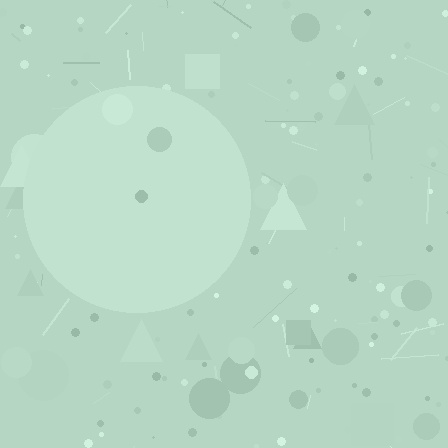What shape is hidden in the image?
A circle is hidden in the image.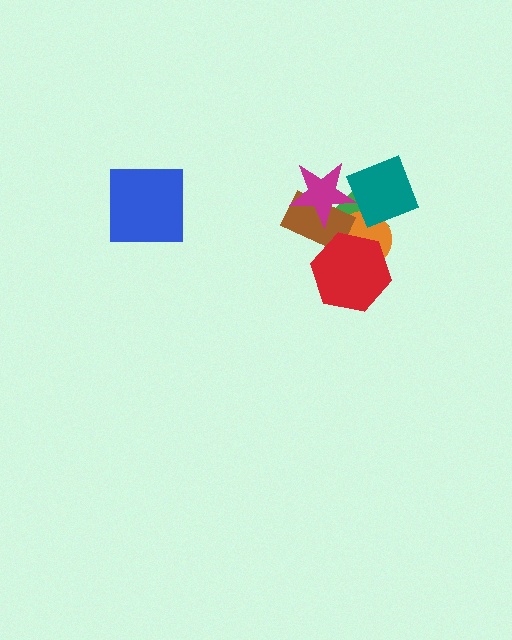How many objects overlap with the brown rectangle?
4 objects overlap with the brown rectangle.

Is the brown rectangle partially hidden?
Yes, it is partially covered by another shape.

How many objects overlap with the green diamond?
5 objects overlap with the green diamond.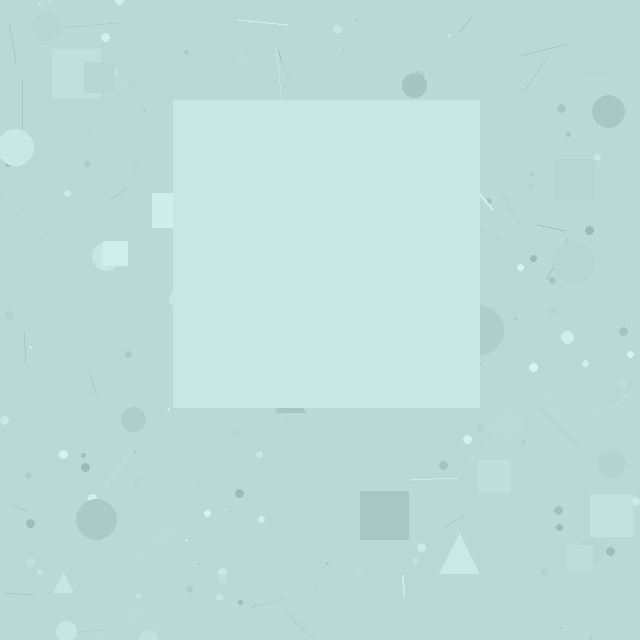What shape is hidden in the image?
A square is hidden in the image.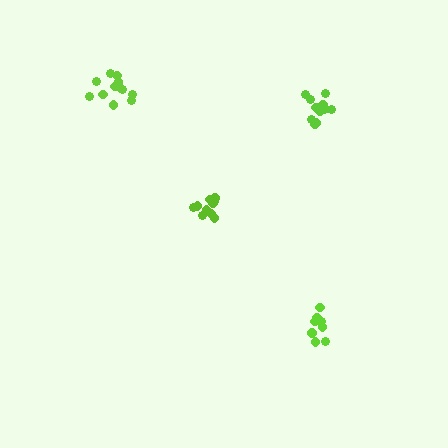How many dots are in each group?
Group 1: 12 dots, Group 2: 8 dots, Group 3: 10 dots, Group 4: 11 dots (41 total).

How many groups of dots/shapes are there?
There are 4 groups.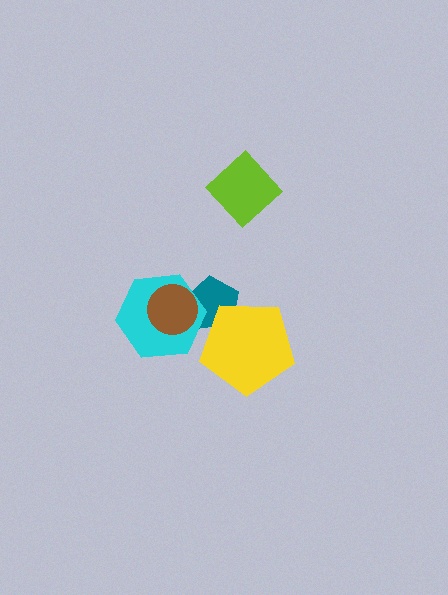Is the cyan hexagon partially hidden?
Yes, it is partially covered by another shape.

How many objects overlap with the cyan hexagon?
2 objects overlap with the cyan hexagon.